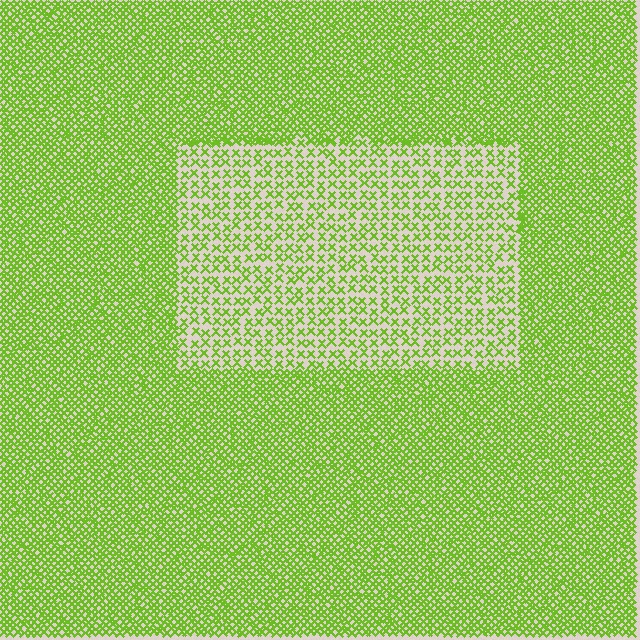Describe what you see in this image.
The image contains small lime elements arranged at two different densities. A rectangle-shaped region is visible where the elements are less densely packed than the surrounding area.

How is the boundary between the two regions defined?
The boundary is defined by a change in element density (approximately 2.4x ratio). All elements are the same color, size, and shape.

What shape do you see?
I see a rectangle.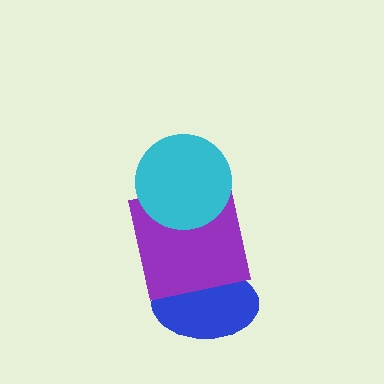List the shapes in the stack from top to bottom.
From top to bottom: the cyan circle, the purple square, the blue ellipse.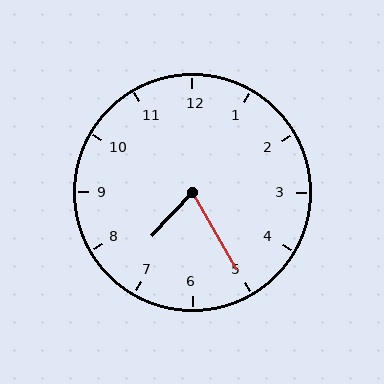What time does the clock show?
7:25.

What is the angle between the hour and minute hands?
Approximately 72 degrees.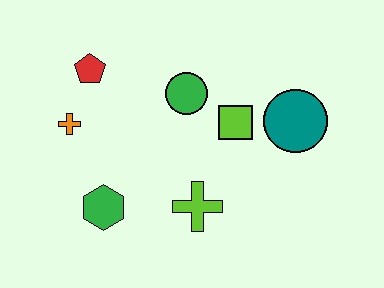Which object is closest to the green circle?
The lime square is closest to the green circle.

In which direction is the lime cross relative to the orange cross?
The lime cross is to the right of the orange cross.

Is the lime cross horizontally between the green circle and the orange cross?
No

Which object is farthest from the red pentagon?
The teal circle is farthest from the red pentagon.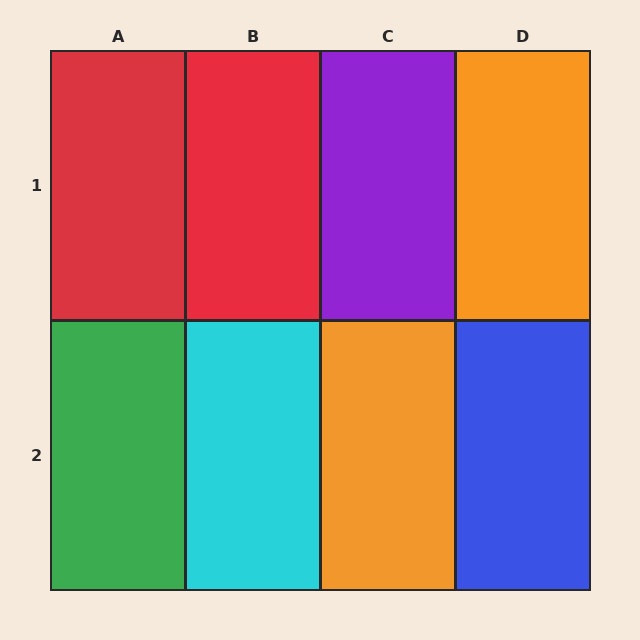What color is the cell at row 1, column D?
Orange.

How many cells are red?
2 cells are red.